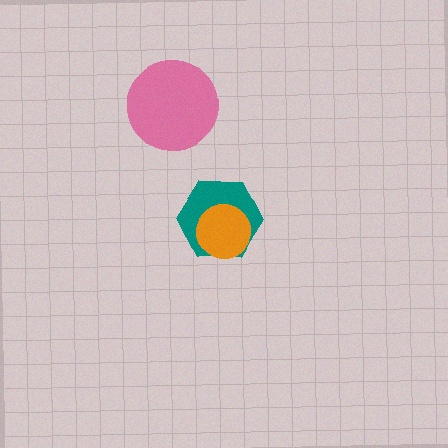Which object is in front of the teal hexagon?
The orange circle is in front of the teal hexagon.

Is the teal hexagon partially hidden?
Yes, it is partially covered by another shape.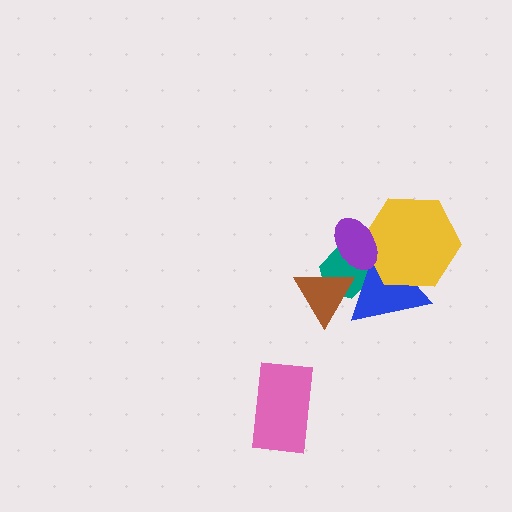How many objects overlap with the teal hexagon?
3 objects overlap with the teal hexagon.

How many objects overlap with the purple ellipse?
3 objects overlap with the purple ellipse.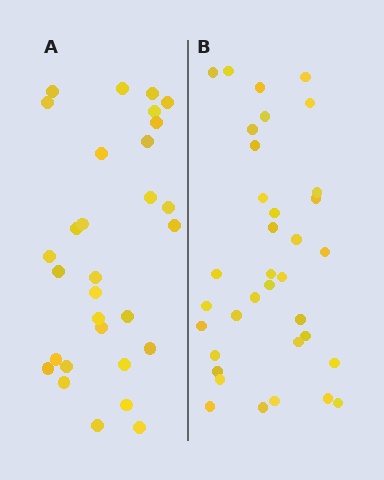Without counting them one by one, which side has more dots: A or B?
Region B (the right region) has more dots.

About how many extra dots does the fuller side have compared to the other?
Region B has about 5 more dots than region A.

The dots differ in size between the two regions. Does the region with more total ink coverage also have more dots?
No. Region A has more total ink coverage because its dots are larger, but region B actually contains more individual dots. Total area can be misleading — the number of items is what matters here.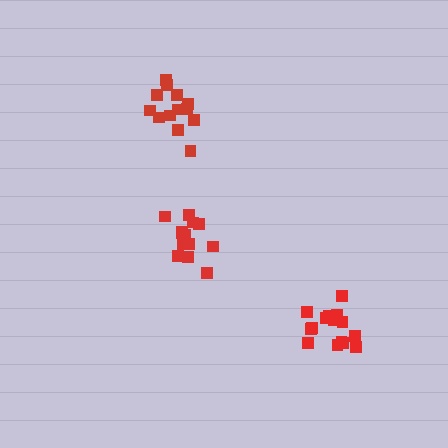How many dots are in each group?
Group 1: 16 dots, Group 2: 14 dots, Group 3: 13 dots (43 total).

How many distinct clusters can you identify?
There are 3 distinct clusters.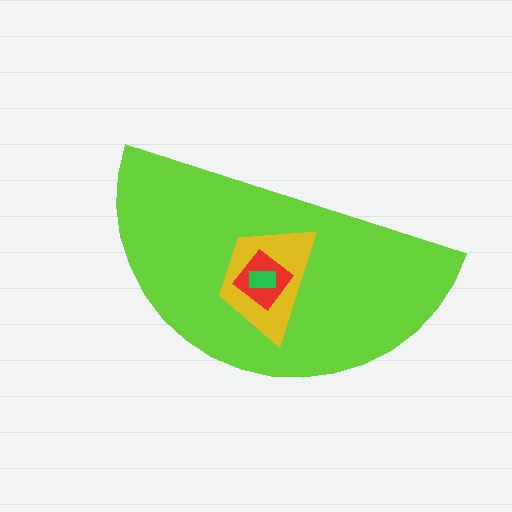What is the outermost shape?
The lime semicircle.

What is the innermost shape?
The green rectangle.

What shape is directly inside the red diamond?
The green rectangle.